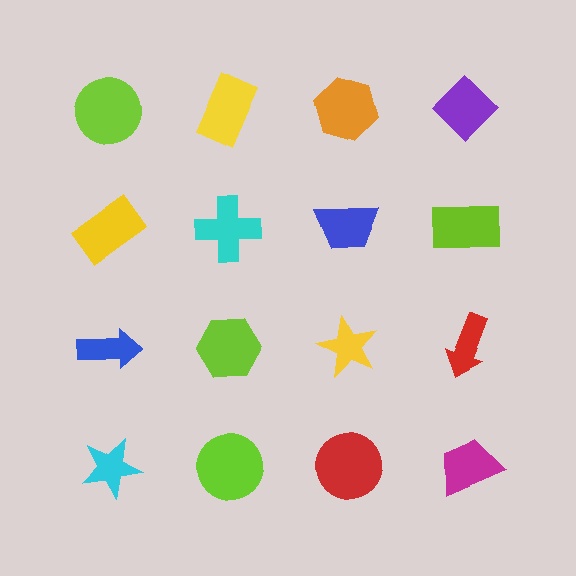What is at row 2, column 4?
A lime rectangle.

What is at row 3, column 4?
A red arrow.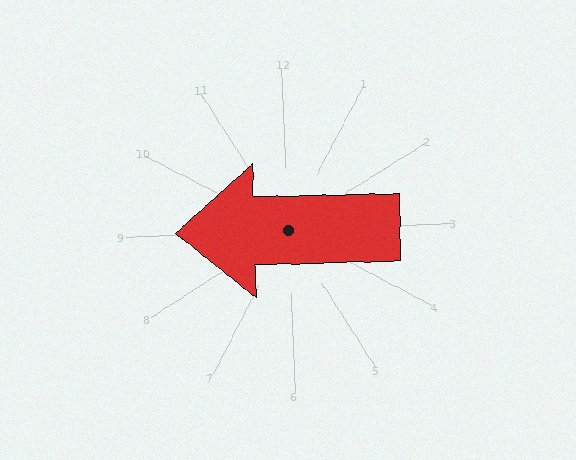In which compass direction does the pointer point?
West.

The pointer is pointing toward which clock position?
Roughly 9 o'clock.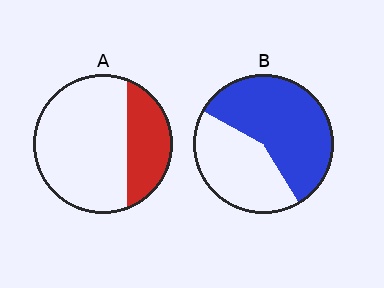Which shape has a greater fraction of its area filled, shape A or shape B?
Shape B.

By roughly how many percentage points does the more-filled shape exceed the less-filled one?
By roughly 30 percentage points (B over A).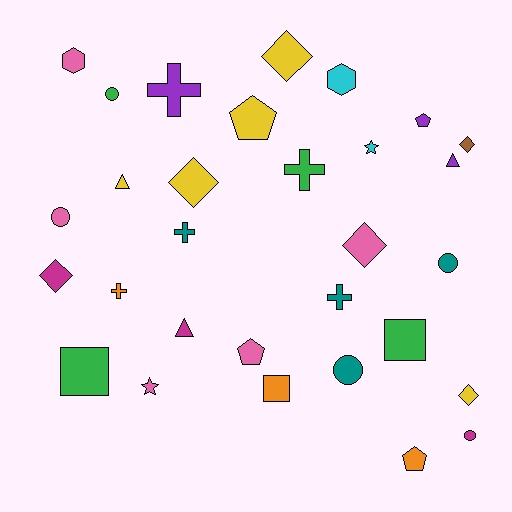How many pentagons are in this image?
There are 4 pentagons.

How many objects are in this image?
There are 30 objects.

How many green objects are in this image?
There are 4 green objects.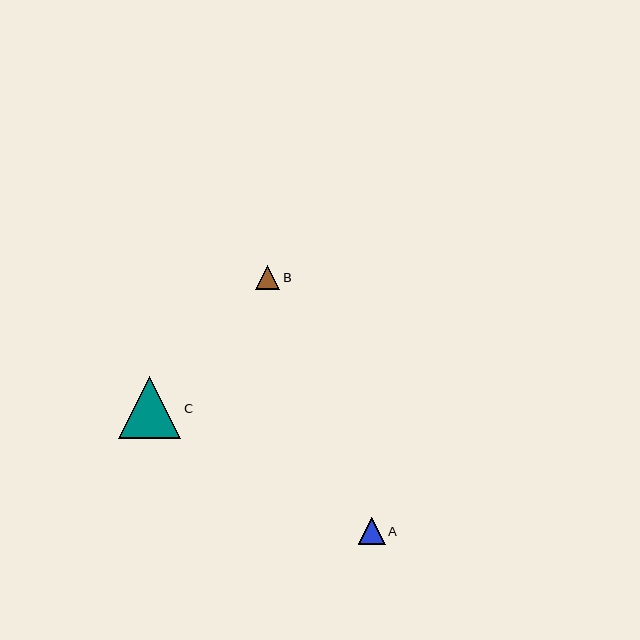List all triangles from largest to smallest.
From largest to smallest: C, A, B.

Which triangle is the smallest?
Triangle B is the smallest with a size of approximately 25 pixels.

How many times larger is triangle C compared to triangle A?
Triangle C is approximately 2.3 times the size of triangle A.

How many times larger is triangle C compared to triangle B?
Triangle C is approximately 2.5 times the size of triangle B.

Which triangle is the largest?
Triangle C is the largest with a size of approximately 63 pixels.